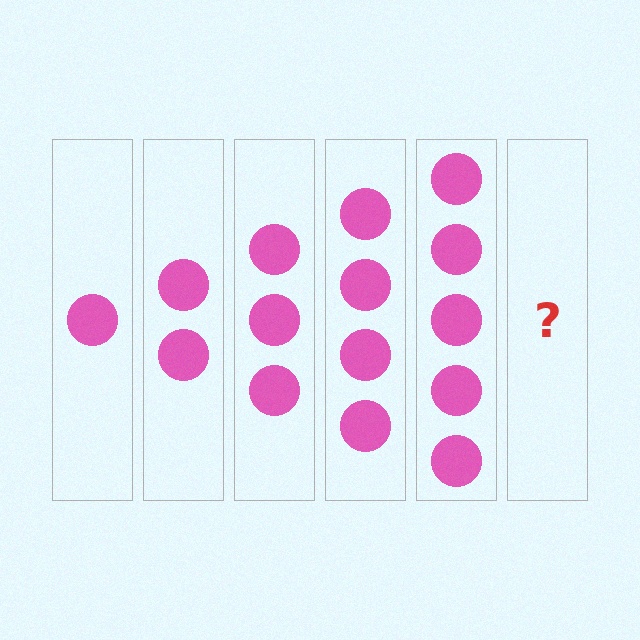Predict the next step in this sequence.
The next step is 6 circles.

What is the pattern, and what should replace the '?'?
The pattern is that each step adds one more circle. The '?' should be 6 circles.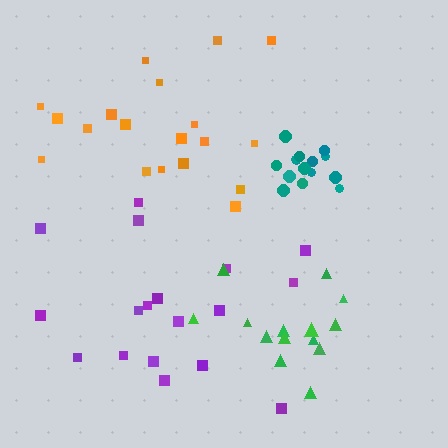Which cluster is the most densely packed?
Teal.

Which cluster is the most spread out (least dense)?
Purple.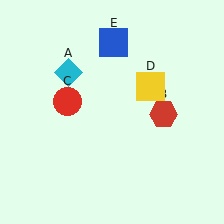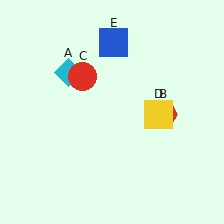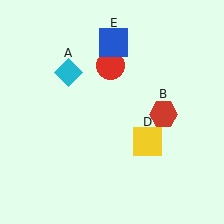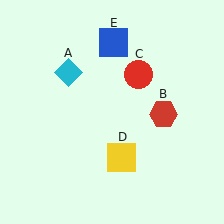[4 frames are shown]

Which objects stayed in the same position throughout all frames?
Cyan diamond (object A) and red hexagon (object B) and blue square (object E) remained stationary.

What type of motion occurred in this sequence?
The red circle (object C), yellow square (object D) rotated clockwise around the center of the scene.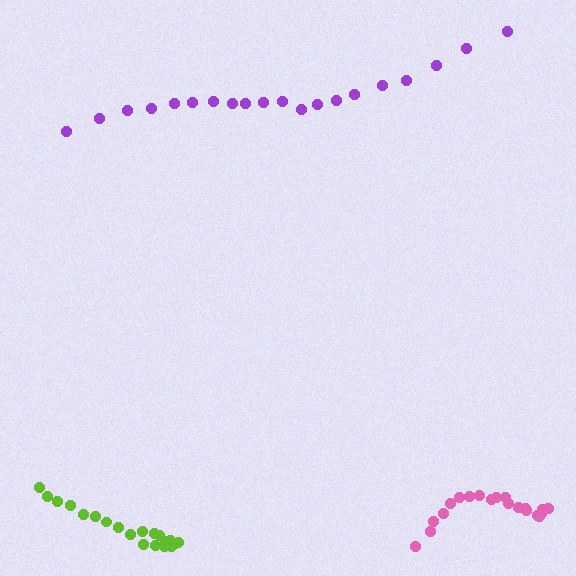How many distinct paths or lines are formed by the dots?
There are 3 distinct paths.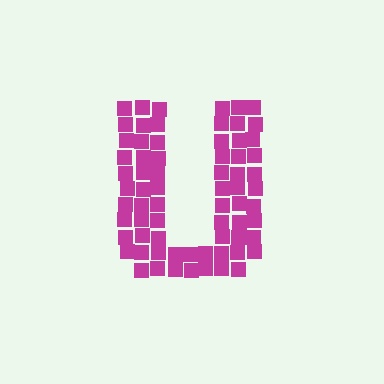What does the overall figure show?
The overall figure shows the letter U.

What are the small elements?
The small elements are squares.